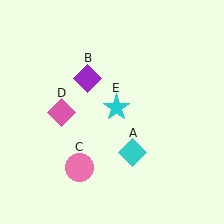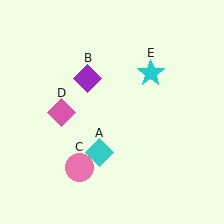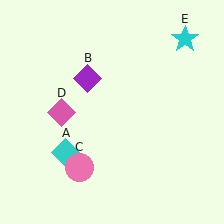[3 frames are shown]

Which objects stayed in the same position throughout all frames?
Purple diamond (object B) and pink circle (object C) and pink diamond (object D) remained stationary.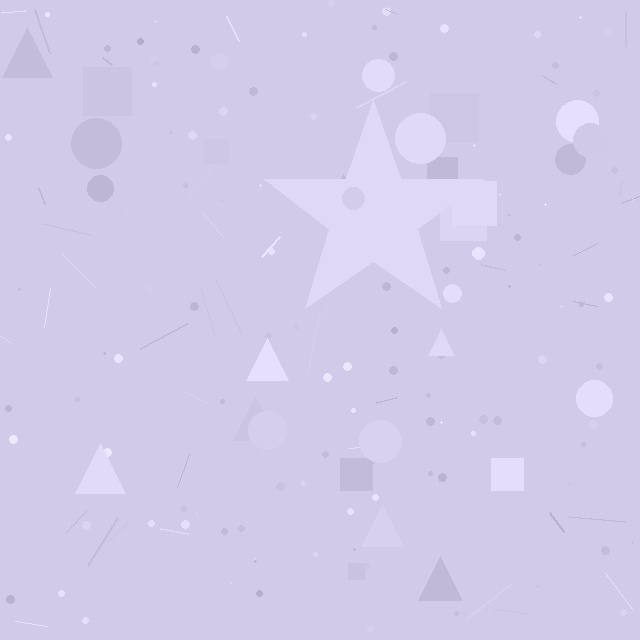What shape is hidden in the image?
A star is hidden in the image.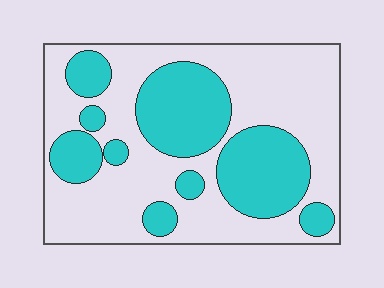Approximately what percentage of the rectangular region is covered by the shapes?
Approximately 35%.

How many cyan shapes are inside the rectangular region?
9.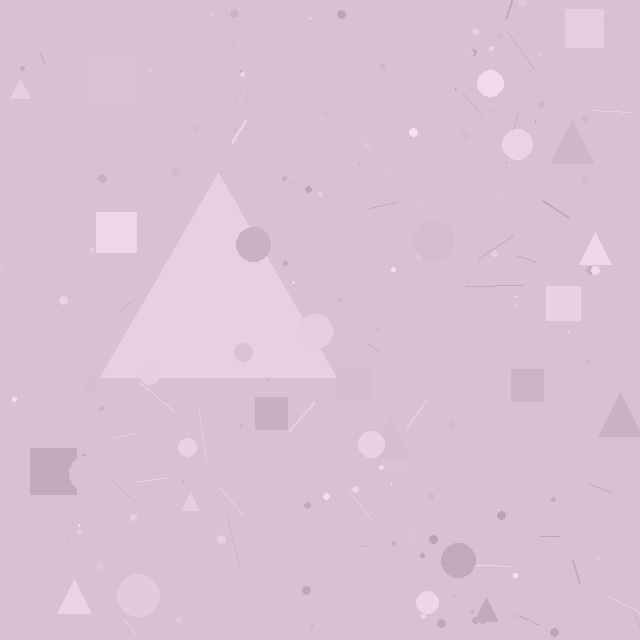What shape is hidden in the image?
A triangle is hidden in the image.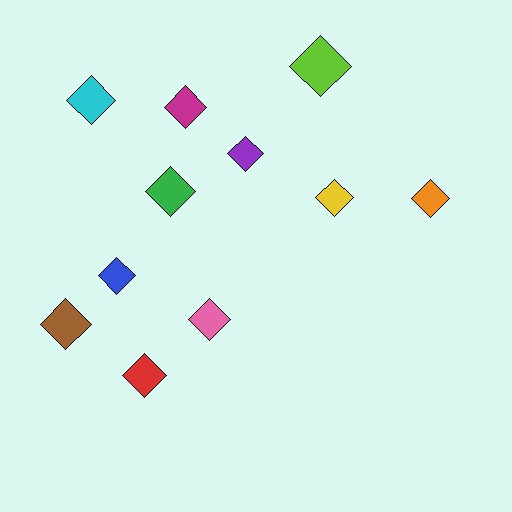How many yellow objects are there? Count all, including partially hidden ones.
There is 1 yellow object.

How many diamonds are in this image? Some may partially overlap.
There are 11 diamonds.